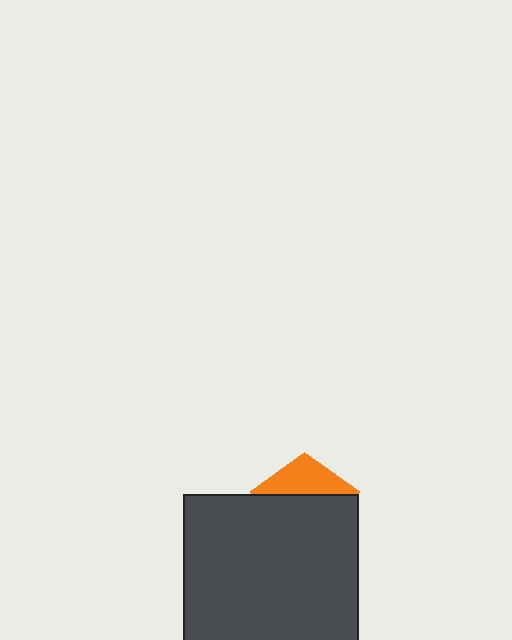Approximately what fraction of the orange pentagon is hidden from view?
Roughly 70% of the orange pentagon is hidden behind the dark gray square.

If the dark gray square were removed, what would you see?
You would see the complete orange pentagon.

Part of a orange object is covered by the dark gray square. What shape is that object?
It is a pentagon.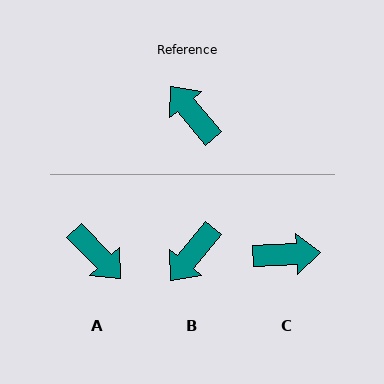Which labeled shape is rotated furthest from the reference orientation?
A, about 176 degrees away.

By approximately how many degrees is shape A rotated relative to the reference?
Approximately 176 degrees clockwise.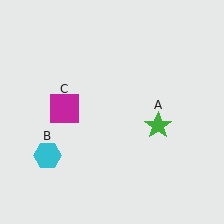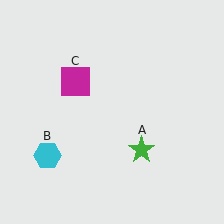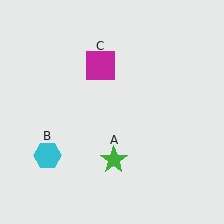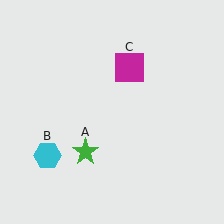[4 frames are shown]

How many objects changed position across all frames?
2 objects changed position: green star (object A), magenta square (object C).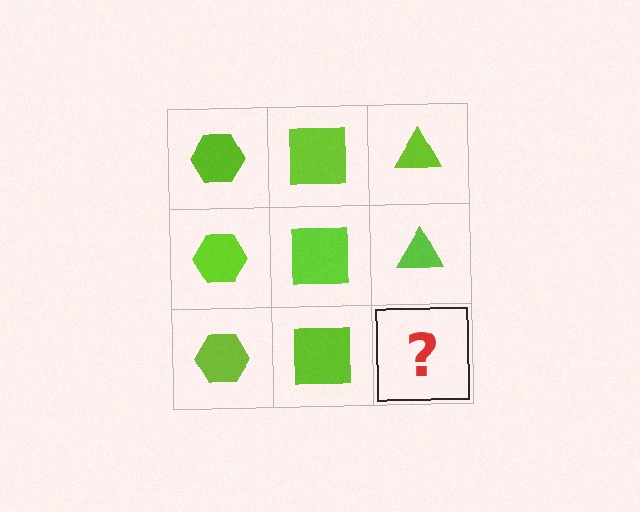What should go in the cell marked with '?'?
The missing cell should contain a lime triangle.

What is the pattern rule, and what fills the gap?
The rule is that each column has a consistent shape. The gap should be filled with a lime triangle.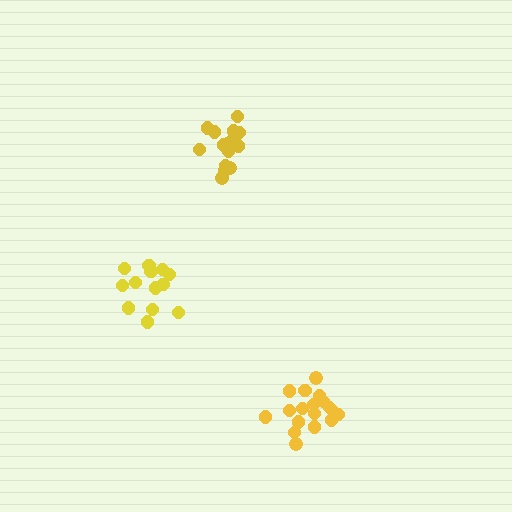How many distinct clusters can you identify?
There are 3 distinct clusters.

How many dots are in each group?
Group 1: 15 dots, Group 2: 18 dots, Group 3: 14 dots (47 total).